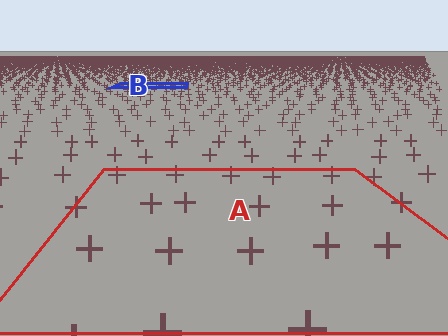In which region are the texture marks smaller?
The texture marks are smaller in region B, because it is farther away.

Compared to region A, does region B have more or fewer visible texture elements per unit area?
Region B has more texture elements per unit area — they are packed more densely because it is farther away.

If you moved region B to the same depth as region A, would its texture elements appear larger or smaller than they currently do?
They would appear larger. At a closer depth, the same texture elements are projected at a bigger on-screen size.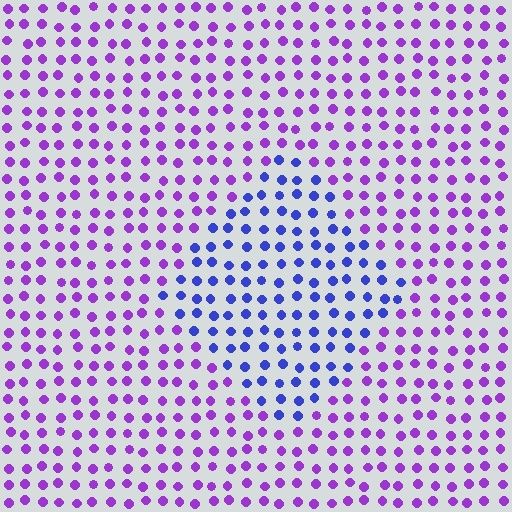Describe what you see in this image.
The image is filled with small purple elements in a uniform arrangement. A diamond-shaped region is visible where the elements are tinted to a slightly different hue, forming a subtle color boundary.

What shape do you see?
I see a diamond.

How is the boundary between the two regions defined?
The boundary is defined purely by a slight shift in hue (about 45 degrees). Spacing, size, and orientation are identical on both sides.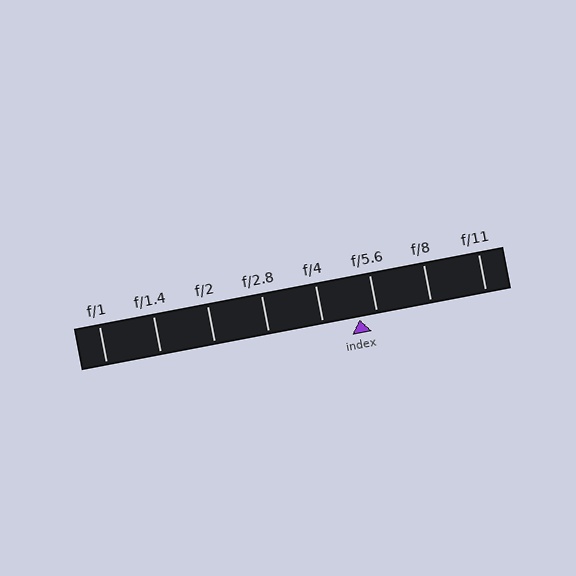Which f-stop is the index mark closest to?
The index mark is closest to f/5.6.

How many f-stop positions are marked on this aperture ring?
There are 8 f-stop positions marked.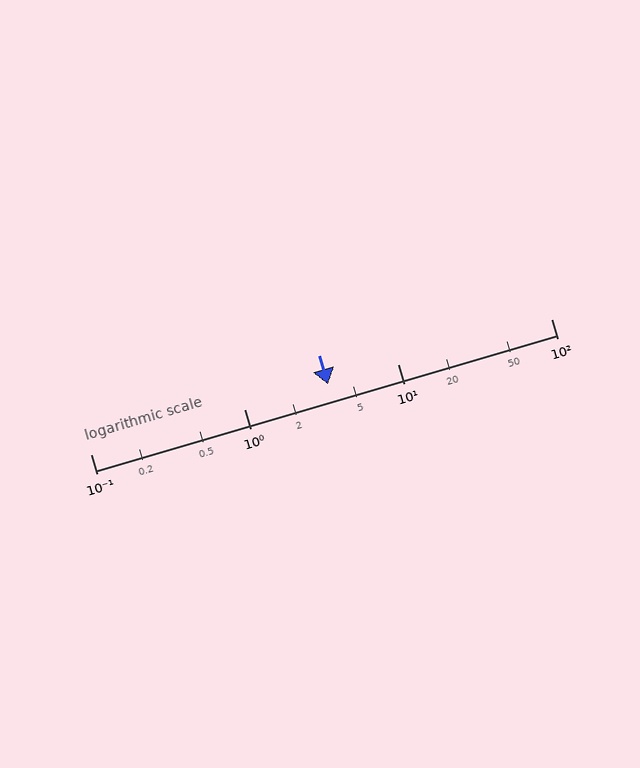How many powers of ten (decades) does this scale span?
The scale spans 3 decades, from 0.1 to 100.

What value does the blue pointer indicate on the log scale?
The pointer indicates approximately 3.5.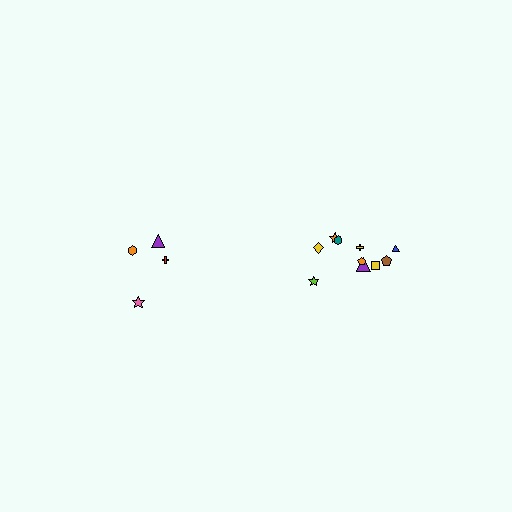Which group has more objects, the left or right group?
The right group.